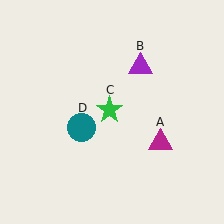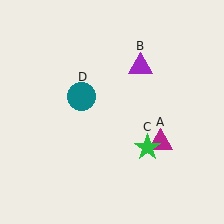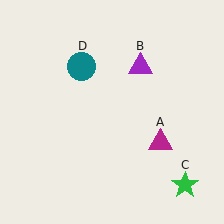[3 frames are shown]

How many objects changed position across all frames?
2 objects changed position: green star (object C), teal circle (object D).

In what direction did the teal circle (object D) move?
The teal circle (object D) moved up.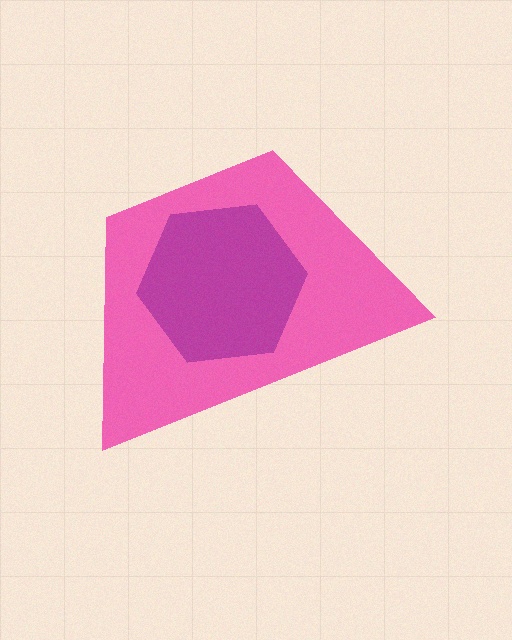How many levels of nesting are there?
2.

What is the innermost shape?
The magenta hexagon.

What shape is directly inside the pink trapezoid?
The magenta hexagon.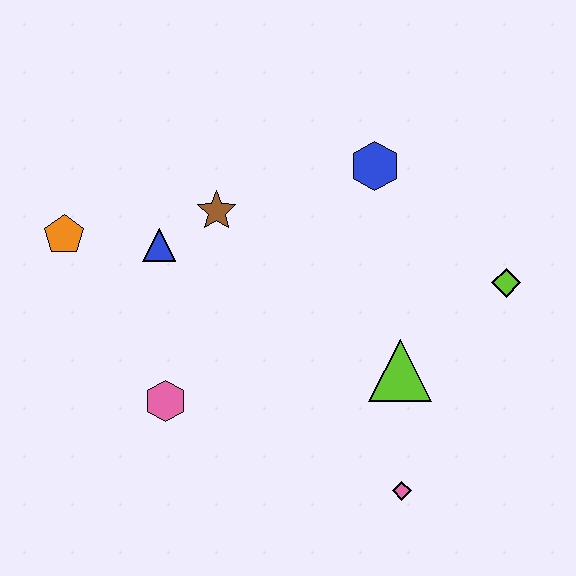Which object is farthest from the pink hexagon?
The lime diamond is farthest from the pink hexagon.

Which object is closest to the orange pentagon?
The blue triangle is closest to the orange pentagon.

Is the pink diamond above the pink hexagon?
No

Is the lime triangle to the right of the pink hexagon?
Yes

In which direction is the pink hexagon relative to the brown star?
The pink hexagon is below the brown star.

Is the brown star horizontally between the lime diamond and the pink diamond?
No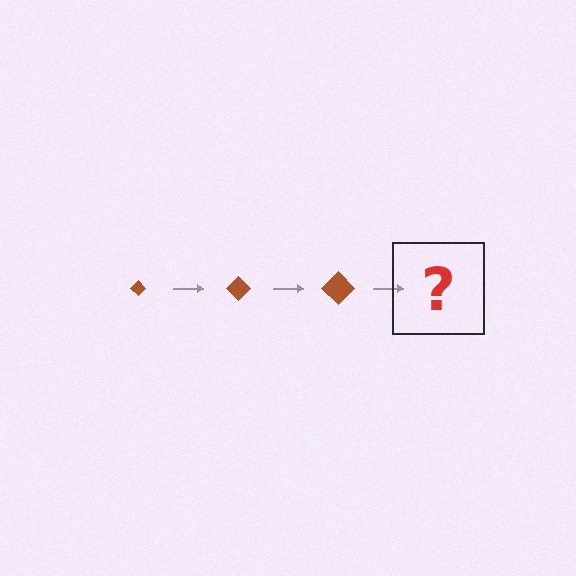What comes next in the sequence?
The next element should be a brown diamond, larger than the previous one.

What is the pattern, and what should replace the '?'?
The pattern is that the diamond gets progressively larger each step. The '?' should be a brown diamond, larger than the previous one.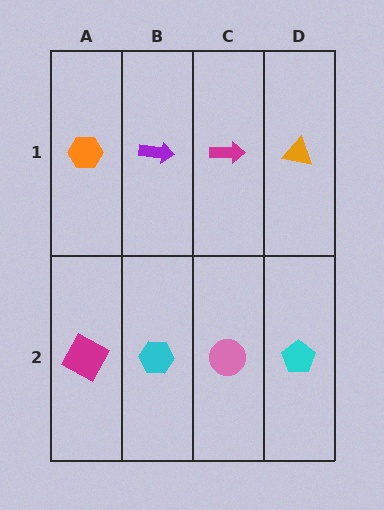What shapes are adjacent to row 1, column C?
A pink circle (row 2, column C), a purple arrow (row 1, column B), an orange triangle (row 1, column D).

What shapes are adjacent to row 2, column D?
An orange triangle (row 1, column D), a pink circle (row 2, column C).